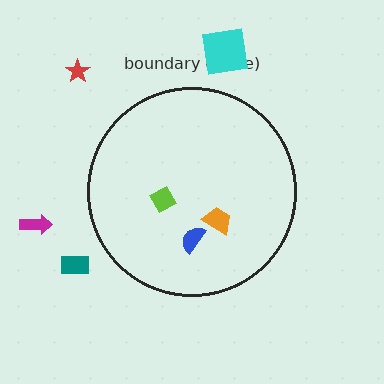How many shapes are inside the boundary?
3 inside, 4 outside.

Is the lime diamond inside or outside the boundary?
Inside.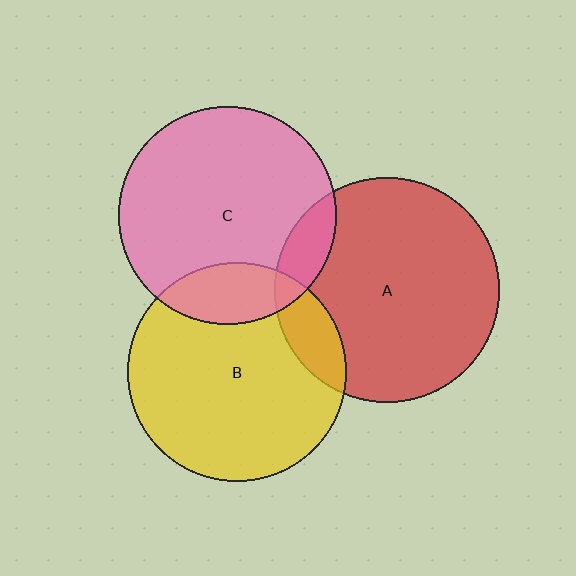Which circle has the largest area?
Circle A (red).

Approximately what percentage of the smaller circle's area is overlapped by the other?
Approximately 15%.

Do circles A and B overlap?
Yes.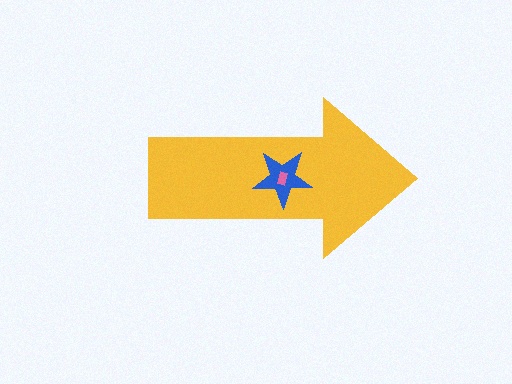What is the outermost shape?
The yellow arrow.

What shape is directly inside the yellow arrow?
The blue star.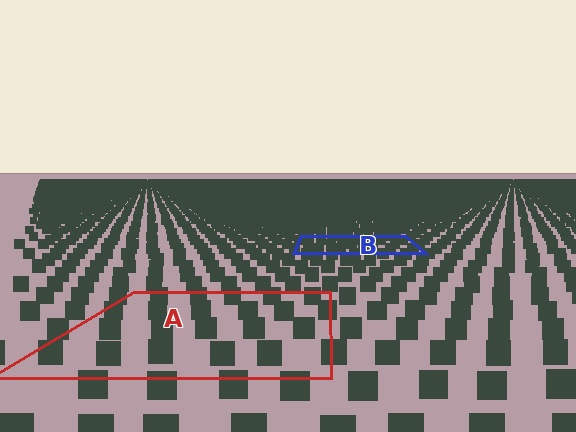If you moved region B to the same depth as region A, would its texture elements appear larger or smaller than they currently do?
They would appear larger. At a closer depth, the same texture elements are projected at a bigger on-screen size.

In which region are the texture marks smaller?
The texture marks are smaller in region B, because it is farther away.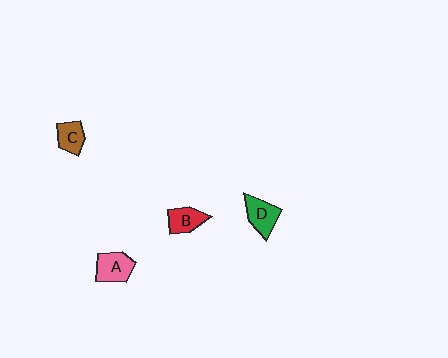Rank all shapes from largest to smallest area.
From largest to smallest: A (pink), D (green), B (red), C (brown).